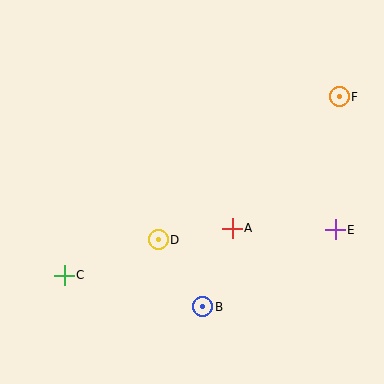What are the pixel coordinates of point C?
Point C is at (64, 275).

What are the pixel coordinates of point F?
Point F is at (339, 97).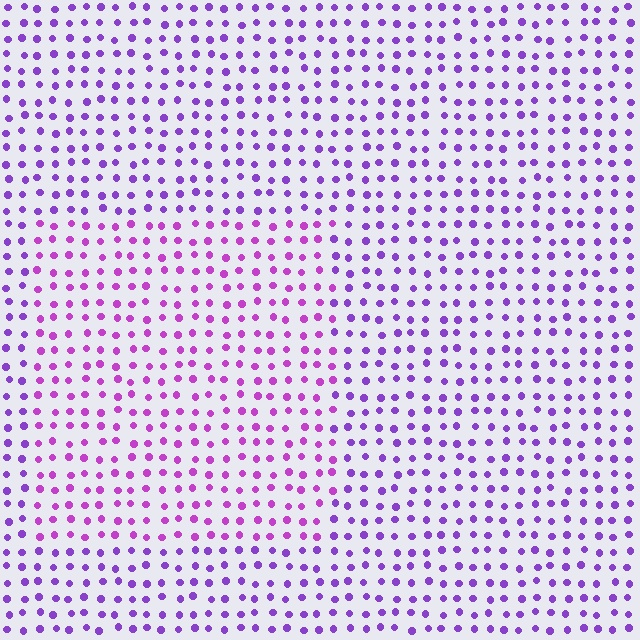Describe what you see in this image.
The image is filled with small purple elements in a uniform arrangement. A rectangle-shaped region is visible where the elements are tinted to a slightly different hue, forming a subtle color boundary.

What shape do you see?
I see a rectangle.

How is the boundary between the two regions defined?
The boundary is defined purely by a slight shift in hue (about 26 degrees). Spacing, size, and orientation are identical on both sides.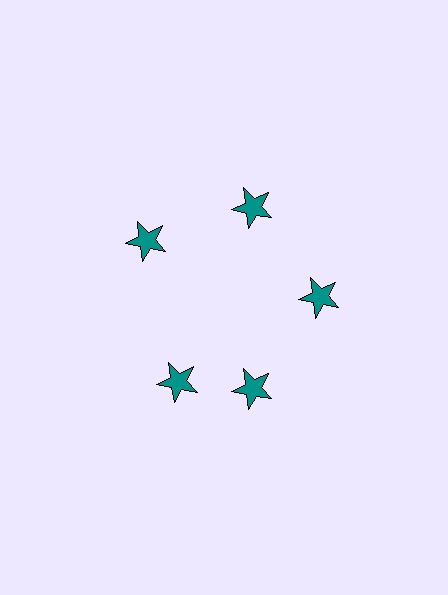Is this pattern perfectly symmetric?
No. The 5 teal stars are arranged in a ring, but one element near the 8 o'clock position is rotated out of alignment along the ring, breaking the 5-fold rotational symmetry.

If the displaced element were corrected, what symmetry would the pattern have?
It would have 5-fold rotational symmetry — the pattern would map onto itself every 72 degrees.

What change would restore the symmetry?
The symmetry would be restored by rotating it back into even spacing with its neighbors so that all 5 stars sit at equal angles and equal distance from the center.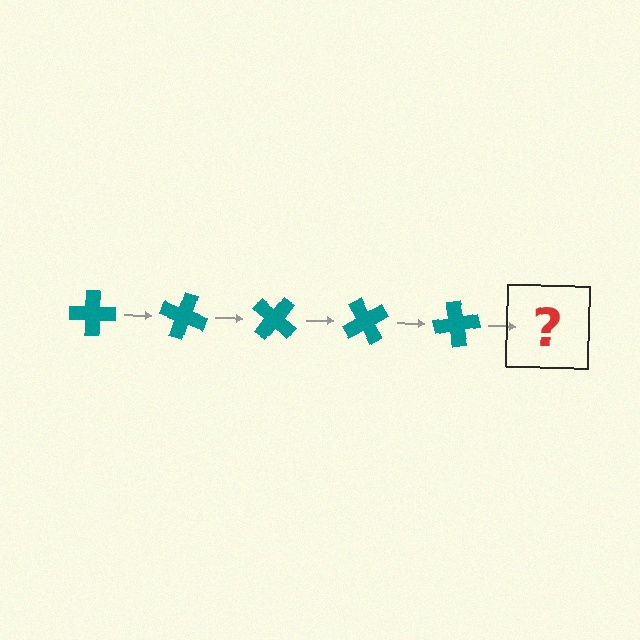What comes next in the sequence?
The next element should be a teal cross rotated 100 degrees.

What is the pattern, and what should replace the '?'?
The pattern is that the cross rotates 20 degrees each step. The '?' should be a teal cross rotated 100 degrees.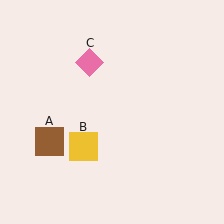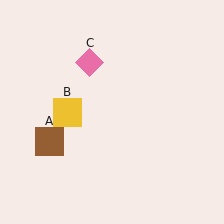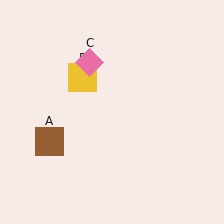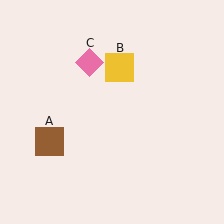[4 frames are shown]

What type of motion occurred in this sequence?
The yellow square (object B) rotated clockwise around the center of the scene.